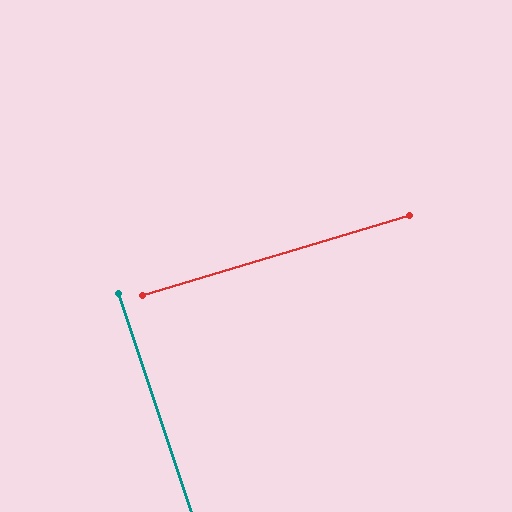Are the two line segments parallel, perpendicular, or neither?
Perpendicular — they meet at approximately 88°.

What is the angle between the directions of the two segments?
Approximately 88 degrees.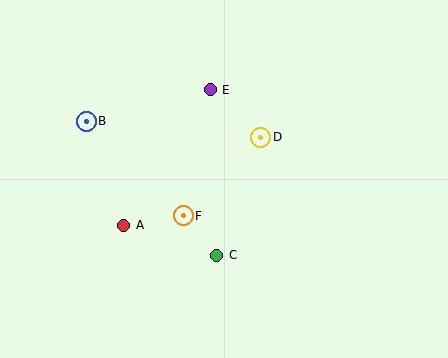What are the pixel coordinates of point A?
Point A is at (124, 225).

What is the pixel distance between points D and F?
The distance between D and F is 111 pixels.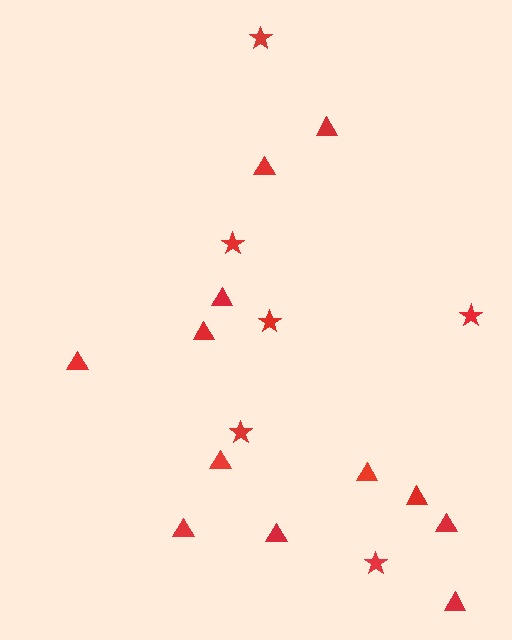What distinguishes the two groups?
There are 2 groups: one group of triangles (12) and one group of stars (6).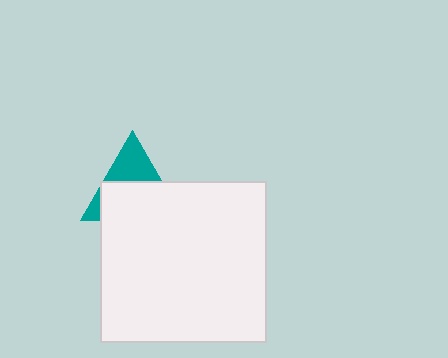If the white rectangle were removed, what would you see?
You would see the complete teal triangle.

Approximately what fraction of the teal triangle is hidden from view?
Roughly 61% of the teal triangle is hidden behind the white rectangle.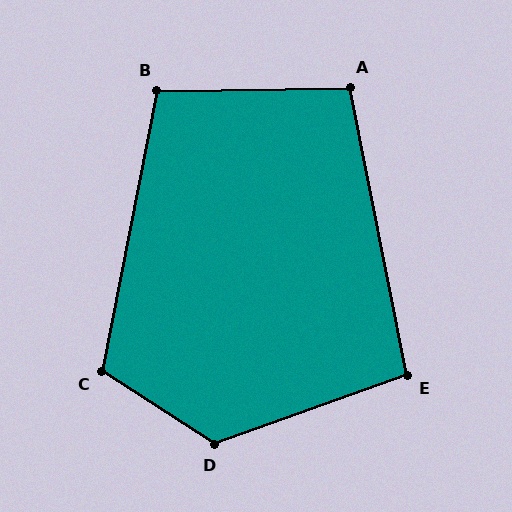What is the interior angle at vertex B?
Approximately 102 degrees (obtuse).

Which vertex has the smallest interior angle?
E, at approximately 98 degrees.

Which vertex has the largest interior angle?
D, at approximately 128 degrees.